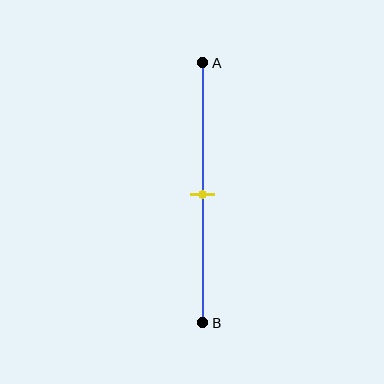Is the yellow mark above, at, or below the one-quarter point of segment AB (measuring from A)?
The yellow mark is below the one-quarter point of segment AB.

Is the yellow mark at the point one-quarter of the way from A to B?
No, the mark is at about 50% from A, not at the 25% one-quarter point.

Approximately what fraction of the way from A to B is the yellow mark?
The yellow mark is approximately 50% of the way from A to B.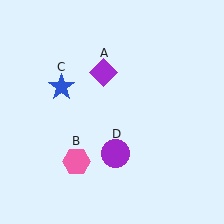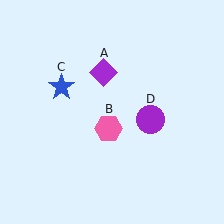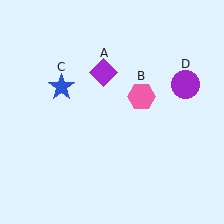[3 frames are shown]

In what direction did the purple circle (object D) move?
The purple circle (object D) moved up and to the right.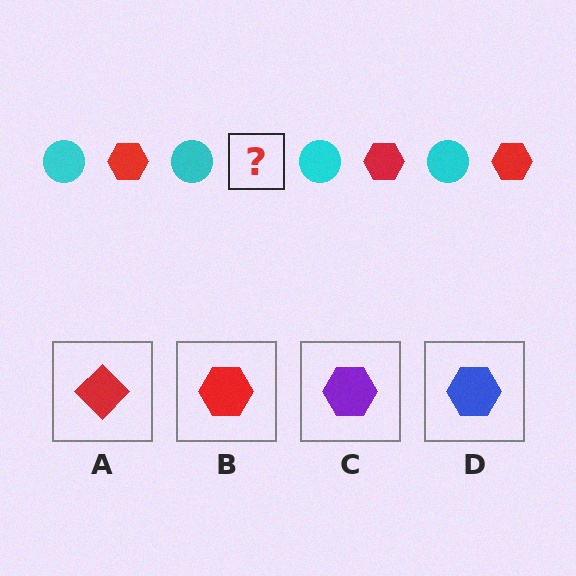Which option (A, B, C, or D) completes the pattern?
B.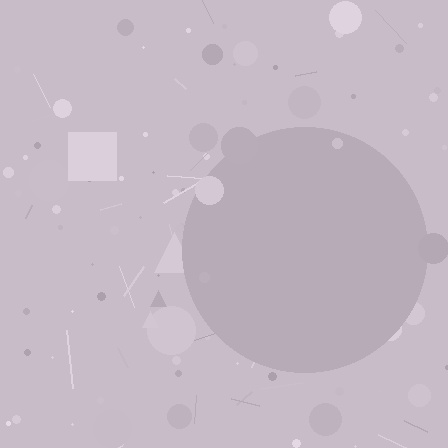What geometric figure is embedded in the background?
A circle is embedded in the background.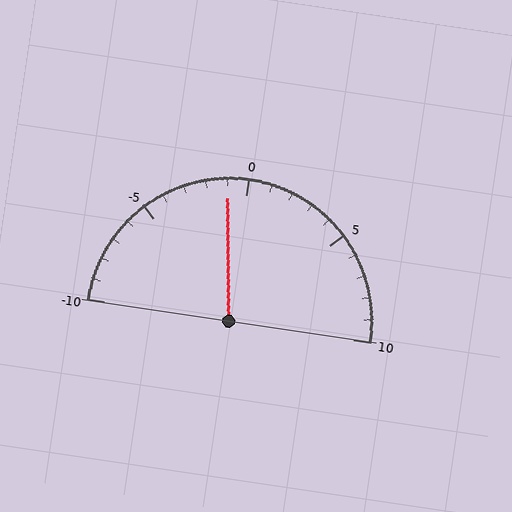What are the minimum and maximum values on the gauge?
The gauge ranges from -10 to 10.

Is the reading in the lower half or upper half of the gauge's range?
The reading is in the lower half of the range (-10 to 10).